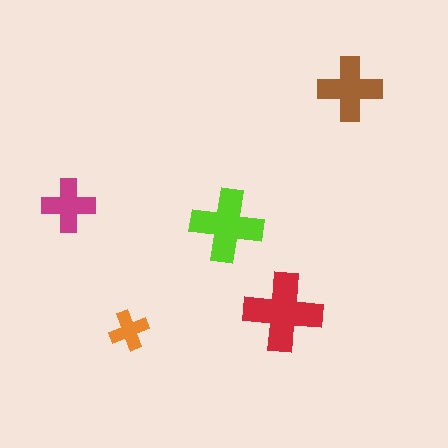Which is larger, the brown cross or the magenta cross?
The brown one.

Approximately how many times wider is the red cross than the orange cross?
About 2 times wider.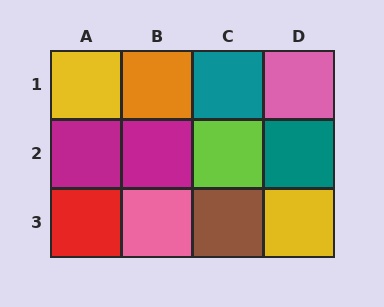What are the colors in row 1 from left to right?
Yellow, orange, teal, pink.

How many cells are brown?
1 cell is brown.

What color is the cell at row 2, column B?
Magenta.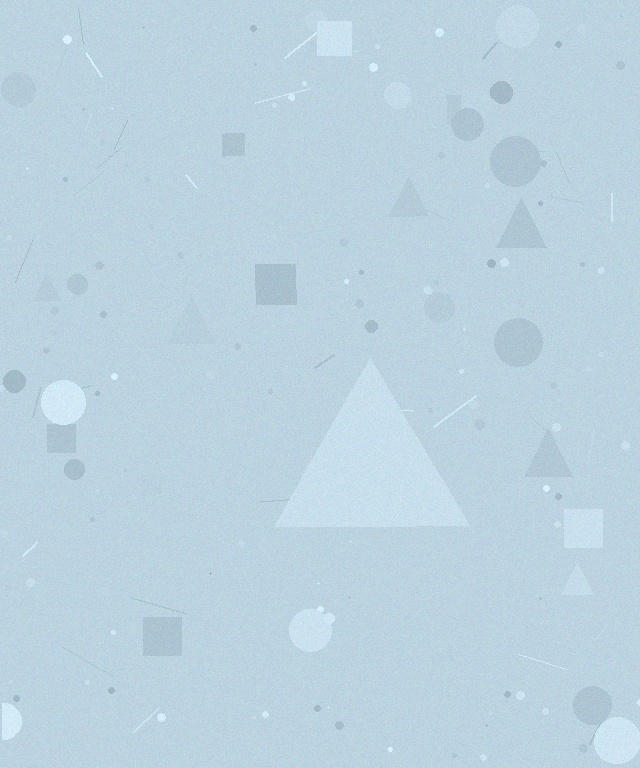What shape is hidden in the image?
A triangle is hidden in the image.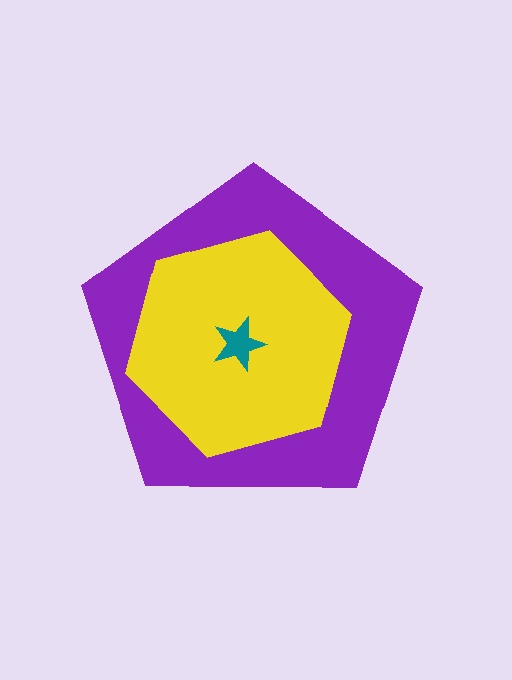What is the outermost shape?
The purple pentagon.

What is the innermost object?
The teal star.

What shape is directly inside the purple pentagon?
The yellow hexagon.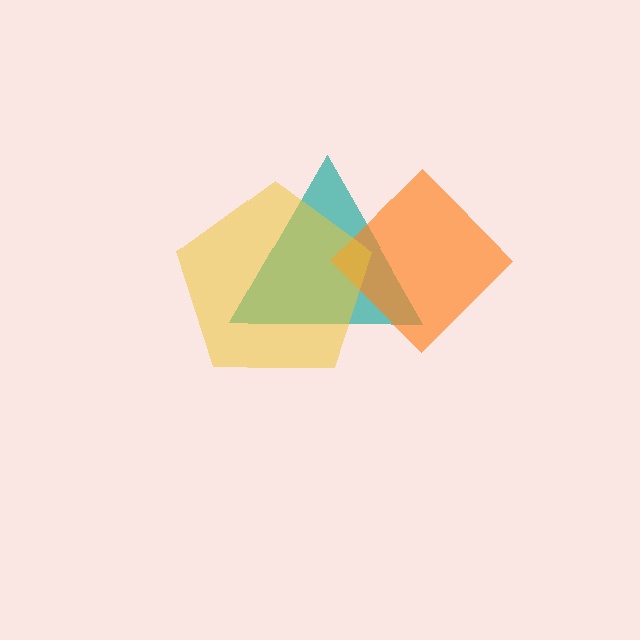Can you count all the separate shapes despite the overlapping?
Yes, there are 3 separate shapes.